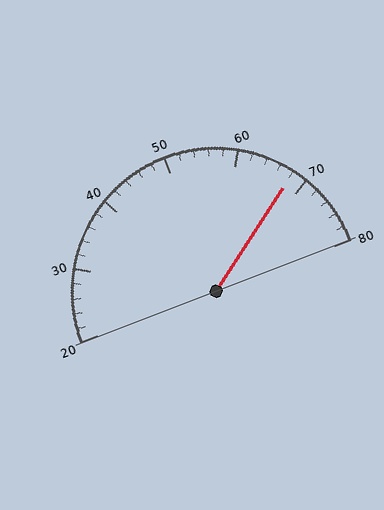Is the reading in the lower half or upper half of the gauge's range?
The reading is in the upper half of the range (20 to 80).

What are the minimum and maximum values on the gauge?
The gauge ranges from 20 to 80.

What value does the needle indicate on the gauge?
The needle indicates approximately 68.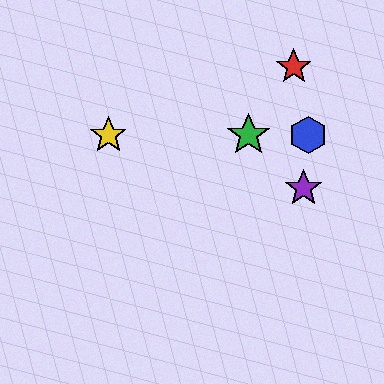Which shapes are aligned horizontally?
The blue hexagon, the green star, the yellow star are aligned horizontally.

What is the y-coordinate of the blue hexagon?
The blue hexagon is at y≈135.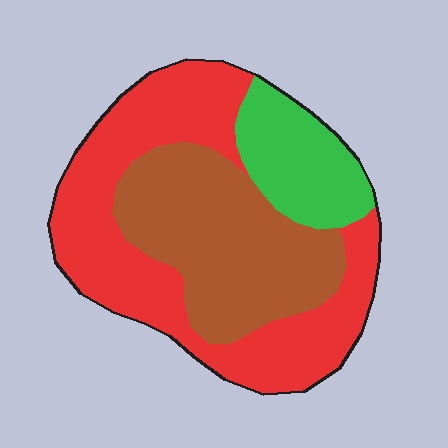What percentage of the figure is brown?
Brown takes up about one third (1/3) of the figure.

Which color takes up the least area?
Green, at roughly 15%.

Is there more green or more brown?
Brown.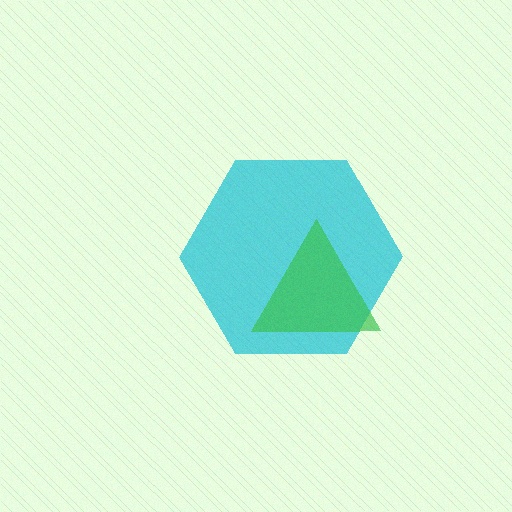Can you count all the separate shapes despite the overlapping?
Yes, there are 2 separate shapes.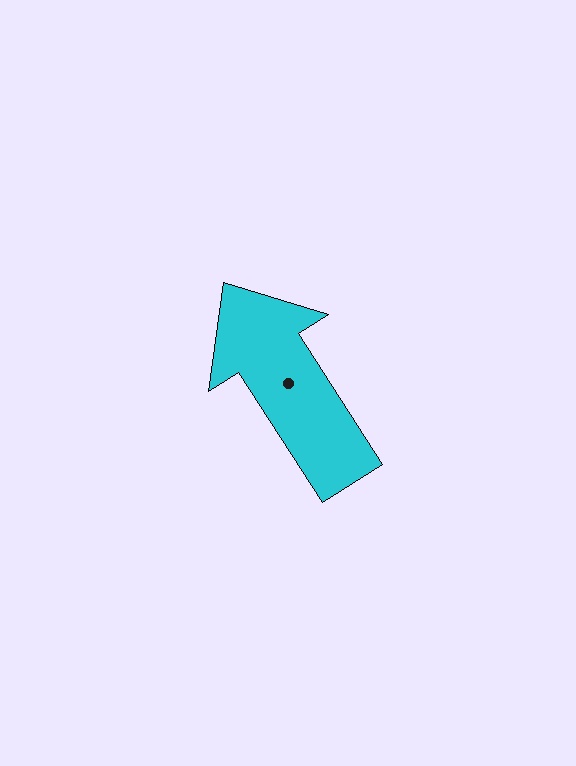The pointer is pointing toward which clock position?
Roughly 11 o'clock.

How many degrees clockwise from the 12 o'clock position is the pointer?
Approximately 327 degrees.